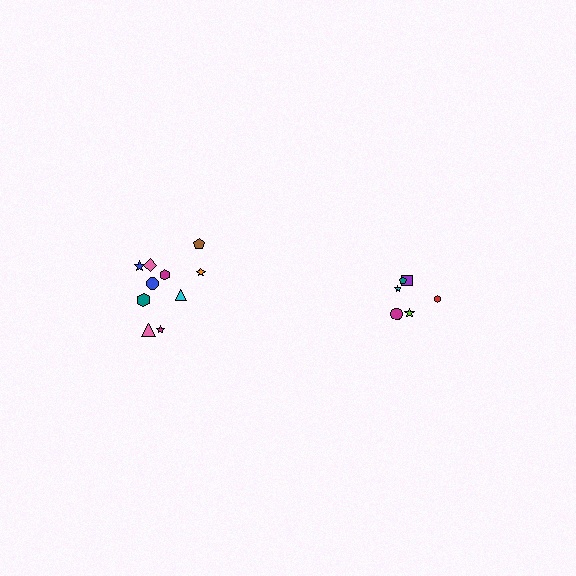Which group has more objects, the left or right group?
The left group.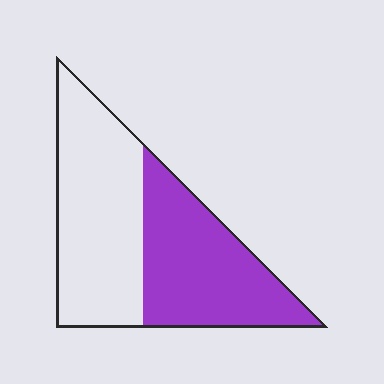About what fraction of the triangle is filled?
About one half (1/2).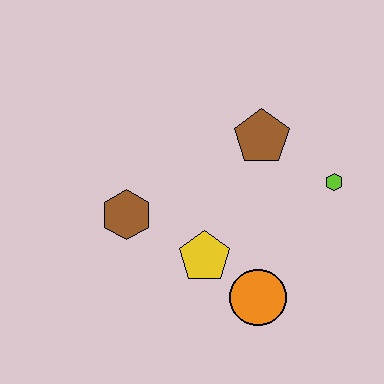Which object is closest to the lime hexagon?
The brown pentagon is closest to the lime hexagon.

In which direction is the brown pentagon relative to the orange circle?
The brown pentagon is above the orange circle.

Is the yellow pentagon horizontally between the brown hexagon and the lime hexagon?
Yes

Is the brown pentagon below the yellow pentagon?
No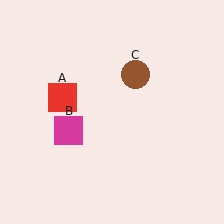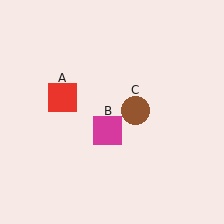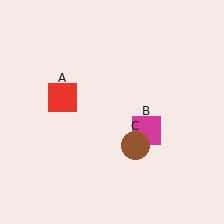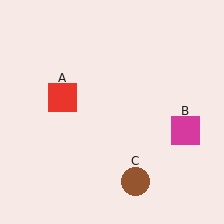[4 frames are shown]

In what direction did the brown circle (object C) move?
The brown circle (object C) moved down.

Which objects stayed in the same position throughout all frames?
Red square (object A) remained stationary.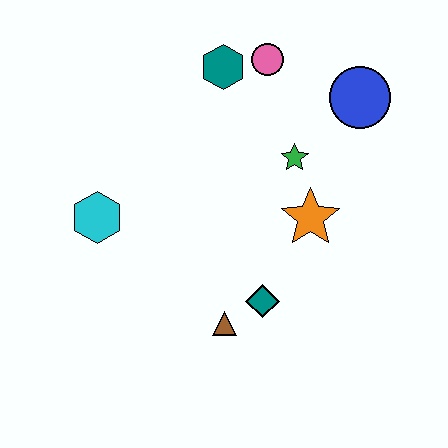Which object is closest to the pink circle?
The teal hexagon is closest to the pink circle.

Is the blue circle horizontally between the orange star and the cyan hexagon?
No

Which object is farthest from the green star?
The cyan hexagon is farthest from the green star.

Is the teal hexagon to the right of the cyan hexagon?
Yes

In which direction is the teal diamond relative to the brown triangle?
The teal diamond is to the right of the brown triangle.